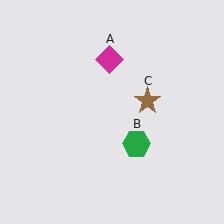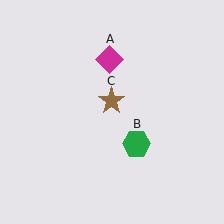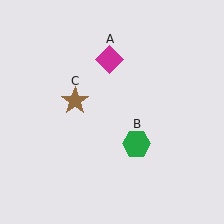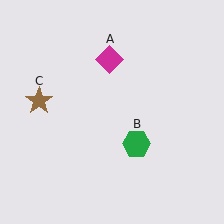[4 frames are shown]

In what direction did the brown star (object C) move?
The brown star (object C) moved left.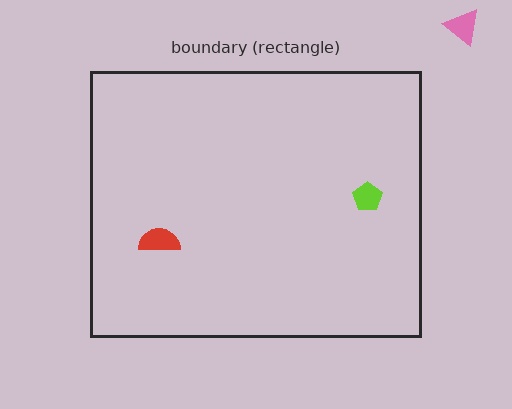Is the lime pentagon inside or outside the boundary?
Inside.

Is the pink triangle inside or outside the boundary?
Outside.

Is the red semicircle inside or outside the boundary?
Inside.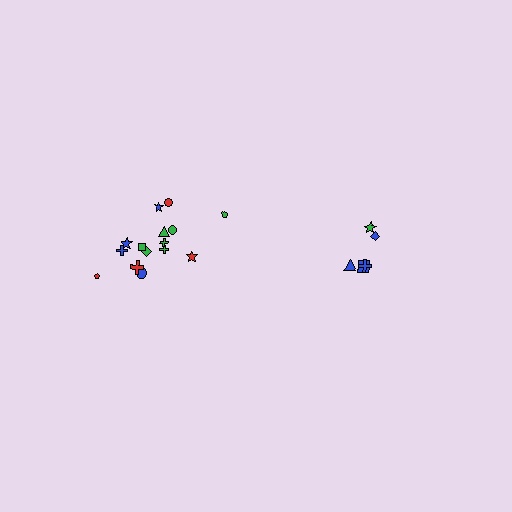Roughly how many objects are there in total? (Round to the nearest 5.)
Roughly 20 objects in total.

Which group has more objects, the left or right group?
The left group.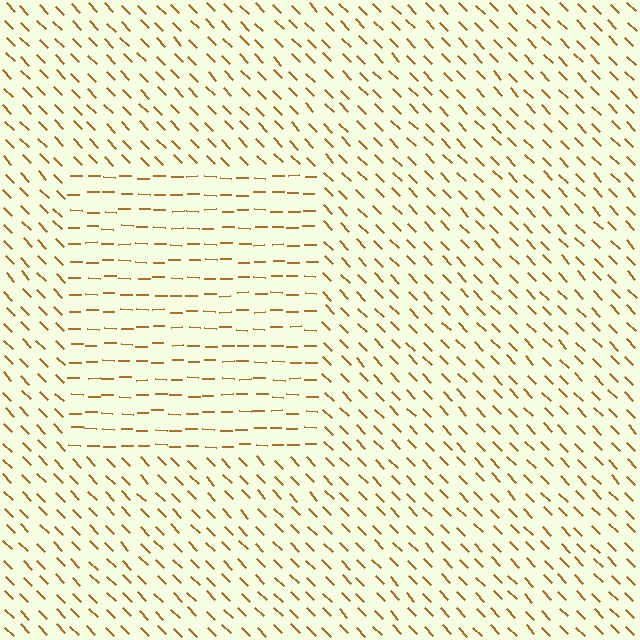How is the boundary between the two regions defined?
The boundary is defined purely by a change in line orientation (approximately 45 degrees difference). All lines are the same color and thickness.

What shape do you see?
I see a rectangle.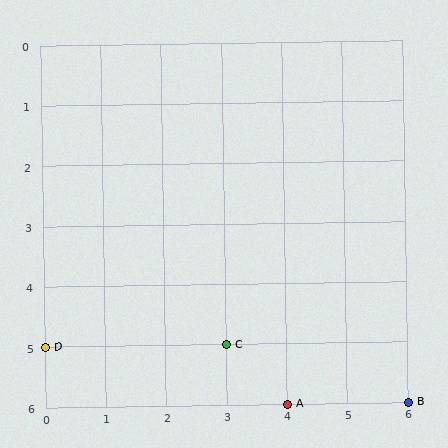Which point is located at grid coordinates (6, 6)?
Point B is at (6, 6).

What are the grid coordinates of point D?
Point D is at grid coordinates (0, 5).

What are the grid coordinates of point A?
Point A is at grid coordinates (4, 6).